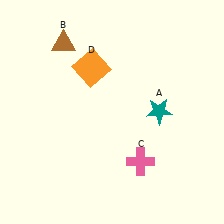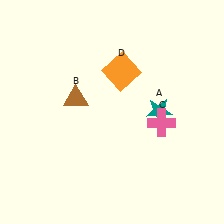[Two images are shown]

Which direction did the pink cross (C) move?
The pink cross (C) moved up.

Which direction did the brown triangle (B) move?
The brown triangle (B) moved down.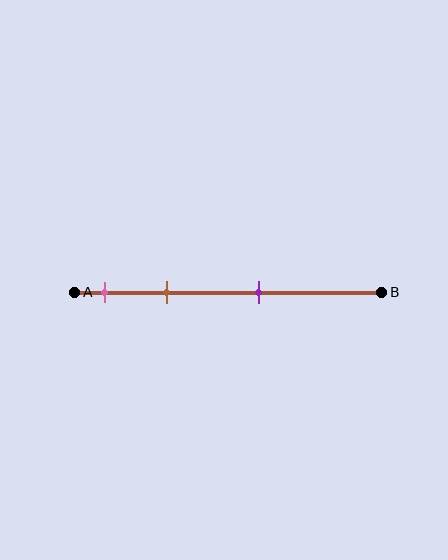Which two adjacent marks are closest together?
The pink and brown marks are the closest adjacent pair.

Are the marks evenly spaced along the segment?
No, the marks are not evenly spaced.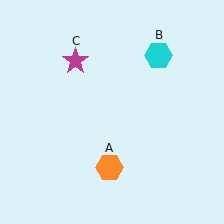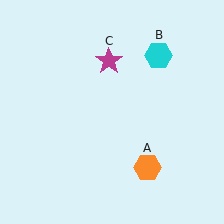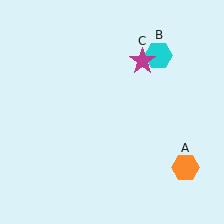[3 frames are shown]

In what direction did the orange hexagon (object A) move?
The orange hexagon (object A) moved right.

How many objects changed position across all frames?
2 objects changed position: orange hexagon (object A), magenta star (object C).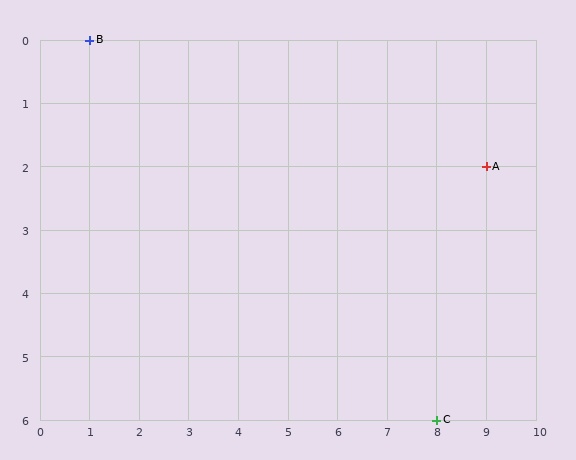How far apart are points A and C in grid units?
Points A and C are 1 column and 4 rows apart (about 4.1 grid units diagonally).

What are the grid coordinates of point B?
Point B is at grid coordinates (1, 0).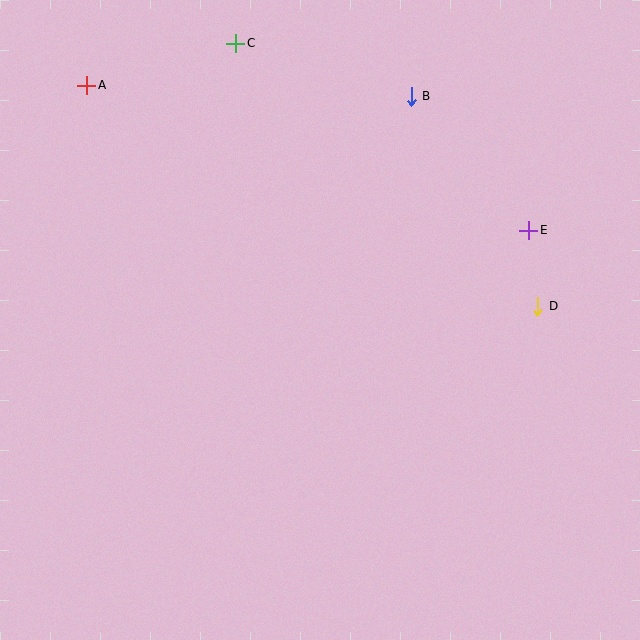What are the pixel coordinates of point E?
Point E is at (529, 230).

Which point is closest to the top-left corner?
Point A is closest to the top-left corner.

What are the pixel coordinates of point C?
Point C is at (236, 43).